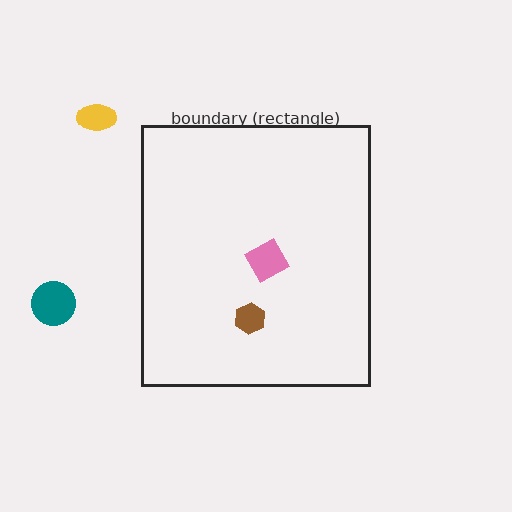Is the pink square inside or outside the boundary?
Inside.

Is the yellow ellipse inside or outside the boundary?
Outside.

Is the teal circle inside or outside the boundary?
Outside.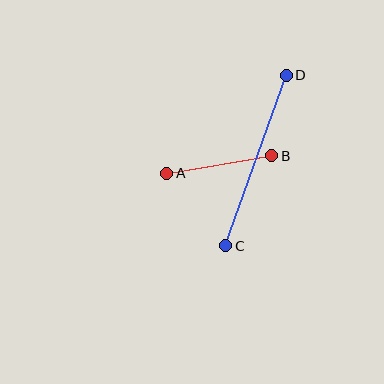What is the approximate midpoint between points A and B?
The midpoint is at approximately (219, 165) pixels.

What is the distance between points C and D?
The distance is approximately 181 pixels.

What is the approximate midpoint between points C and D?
The midpoint is at approximately (256, 161) pixels.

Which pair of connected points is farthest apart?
Points C and D are farthest apart.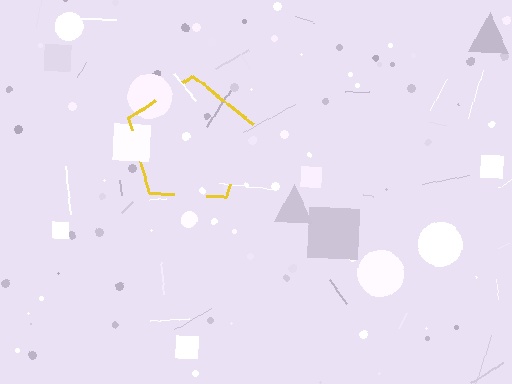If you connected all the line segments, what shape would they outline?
They would outline a pentagon.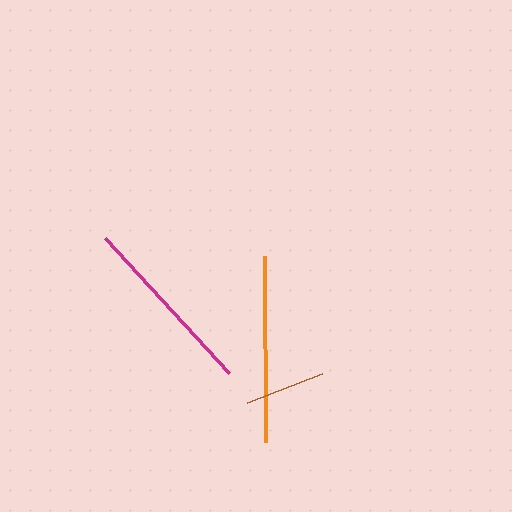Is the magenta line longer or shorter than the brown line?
The magenta line is longer than the brown line.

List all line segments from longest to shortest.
From longest to shortest: orange, magenta, brown.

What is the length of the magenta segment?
The magenta segment is approximately 183 pixels long.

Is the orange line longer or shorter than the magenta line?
The orange line is longer than the magenta line.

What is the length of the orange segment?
The orange segment is approximately 187 pixels long.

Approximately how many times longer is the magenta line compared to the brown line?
The magenta line is approximately 2.3 times the length of the brown line.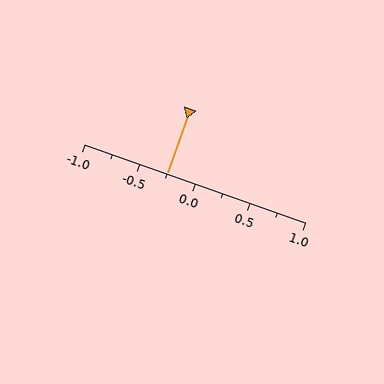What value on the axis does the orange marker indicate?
The marker indicates approximately -0.25.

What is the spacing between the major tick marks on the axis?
The major ticks are spaced 0.5 apart.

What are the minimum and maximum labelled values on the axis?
The axis runs from -1.0 to 1.0.